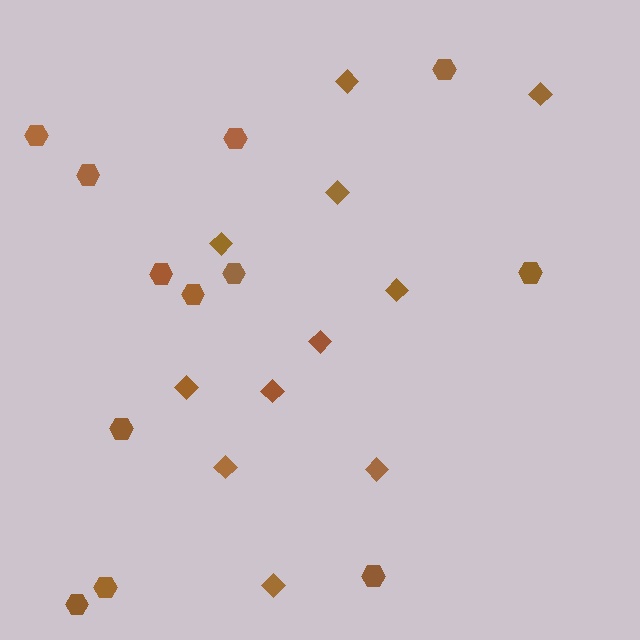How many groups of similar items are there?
There are 2 groups: one group of diamonds (11) and one group of hexagons (12).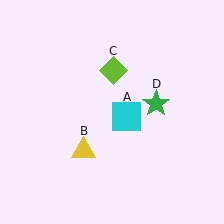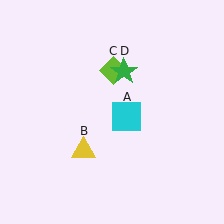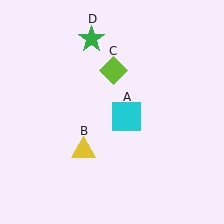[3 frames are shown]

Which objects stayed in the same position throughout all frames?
Cyan square (object A) and yellow triangle (object B) and lime diamond (object C) remained stationary.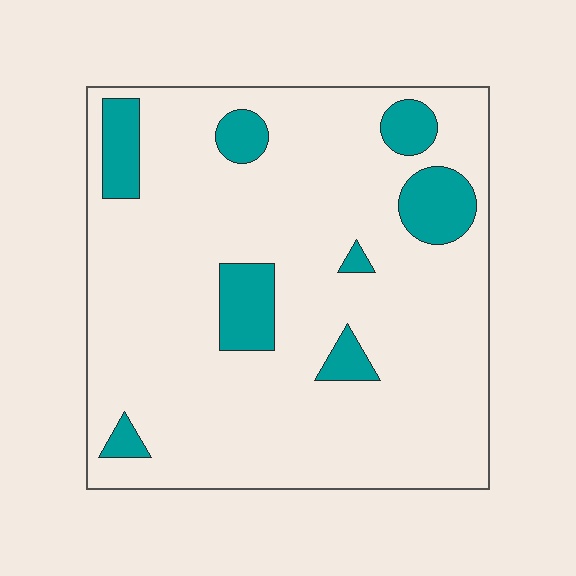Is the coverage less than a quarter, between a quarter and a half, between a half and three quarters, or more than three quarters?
Less than a quarter.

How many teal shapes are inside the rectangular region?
8.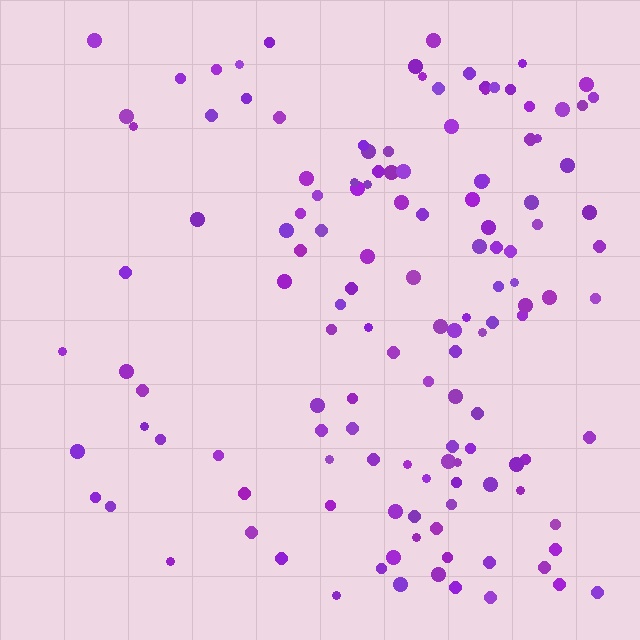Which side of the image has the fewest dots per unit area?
The left.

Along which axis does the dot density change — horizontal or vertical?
Horizontal.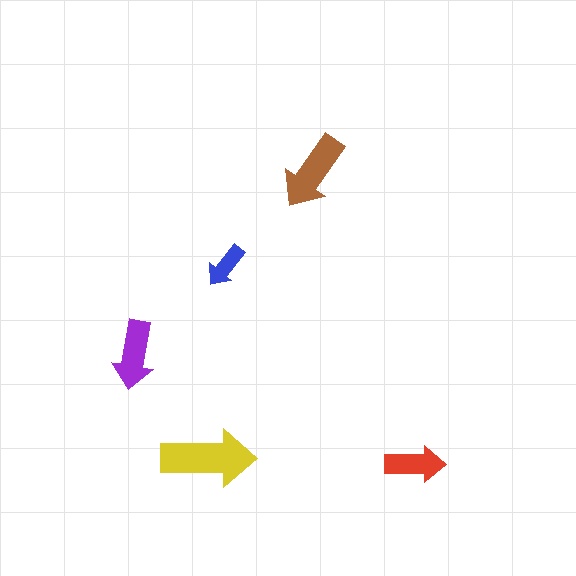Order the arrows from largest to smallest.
the yellow one, the brown one, the purple one, the red one, the blue one.